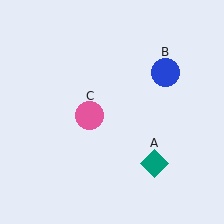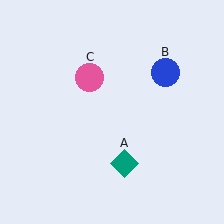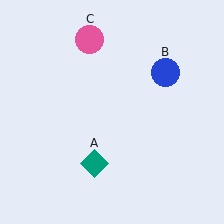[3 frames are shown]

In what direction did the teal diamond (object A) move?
The teal diamond (object A) moved left.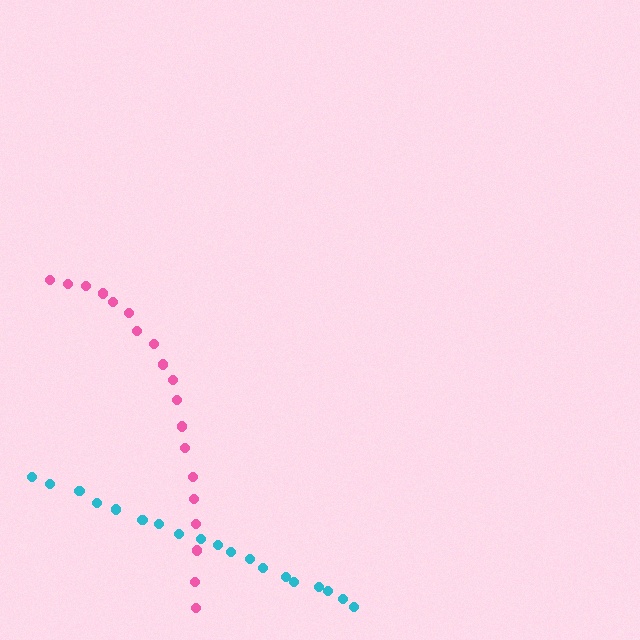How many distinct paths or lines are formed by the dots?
There are 2 distinct paths.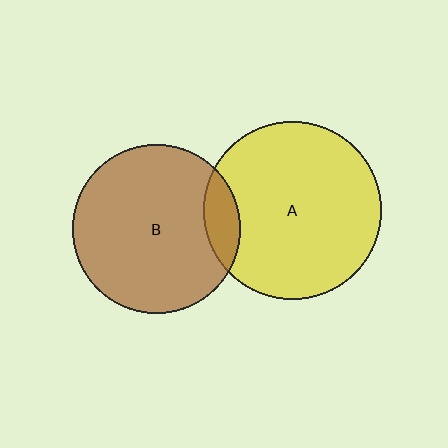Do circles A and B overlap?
Yes.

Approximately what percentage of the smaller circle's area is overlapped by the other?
Approximately 10%.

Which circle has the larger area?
Circle A (yellow).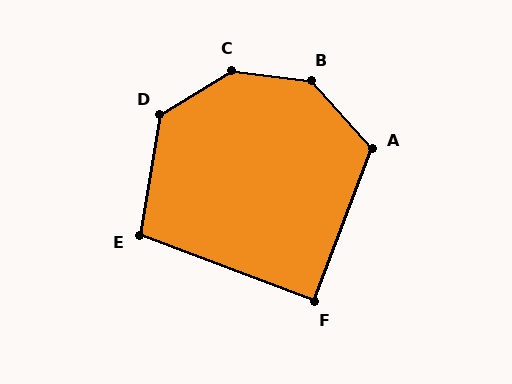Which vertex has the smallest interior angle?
F, at approximately 90 degrees.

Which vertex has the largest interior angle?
C, at approximately 141 degrees.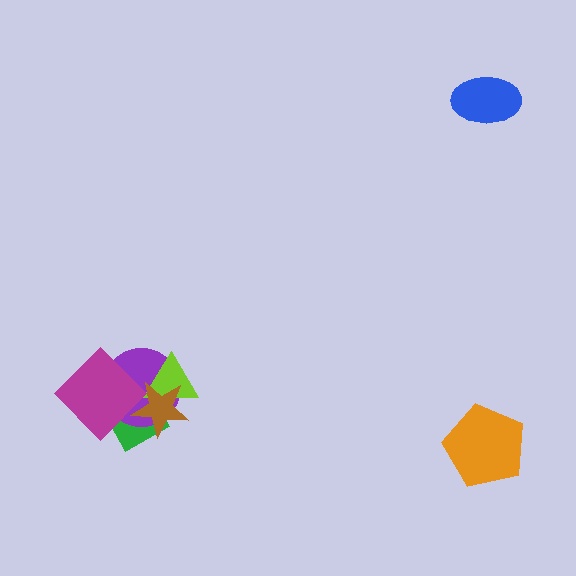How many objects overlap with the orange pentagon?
0 objects overlap with the orange pentagon.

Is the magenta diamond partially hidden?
Yes, it is partially covered by another shape.